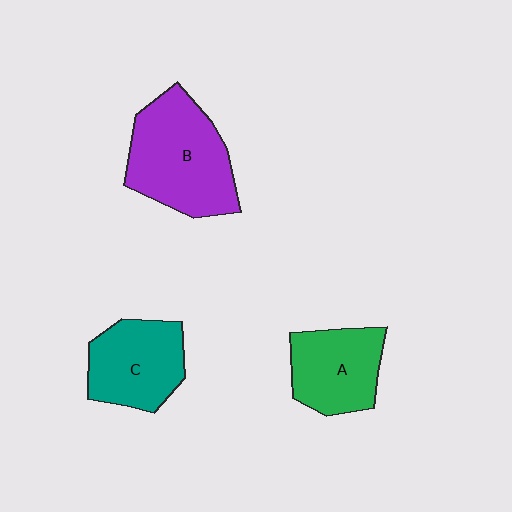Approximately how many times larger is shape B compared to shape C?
Approximately 1.4 times.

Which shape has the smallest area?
Shape A (green).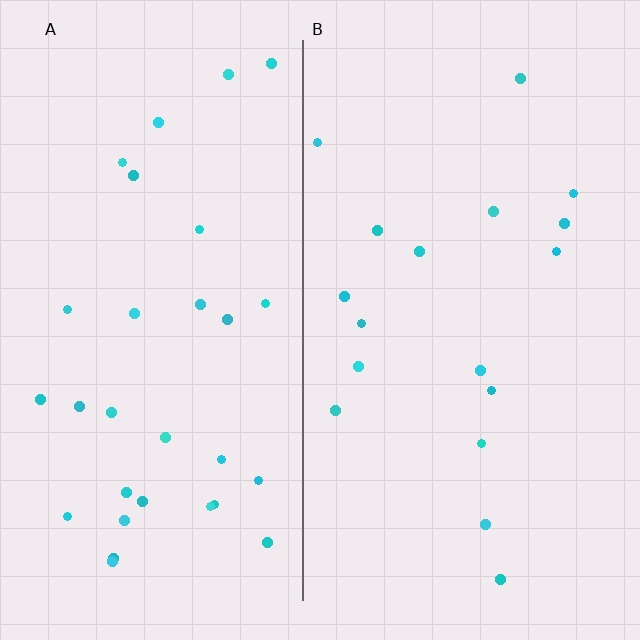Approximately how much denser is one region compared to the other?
Approximately 1.7× — region A over region B.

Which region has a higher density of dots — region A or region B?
A (the left).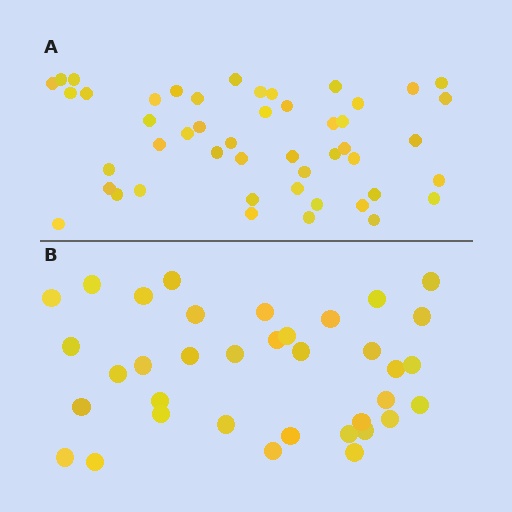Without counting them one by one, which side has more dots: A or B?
Region A (the top region) has more dots.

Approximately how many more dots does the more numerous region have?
Region A has roughly 12 or so more dots than region B.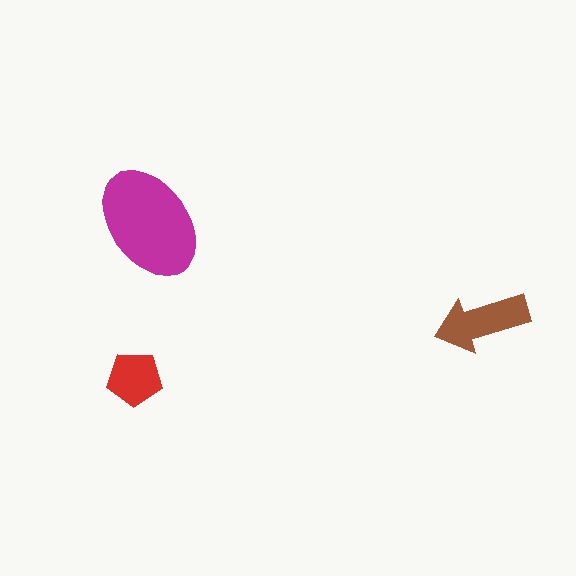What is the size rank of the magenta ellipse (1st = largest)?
1st.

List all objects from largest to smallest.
The magenta ellipse, the brown arrow, the red pentagon.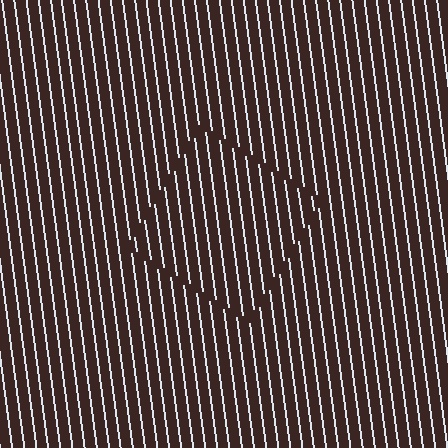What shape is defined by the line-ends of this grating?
An illusory square. The interior of the shape contains the same grating, shifted by half a period — the contour is defined by the phase discontinuity where line-ends from the inner and outer gratings abut.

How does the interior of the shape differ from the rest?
The interior of the shape contains the same grating, shifted by half a period — the contour is defined by the phase discontinuity where line-ends from the inner and outer gratings abut.